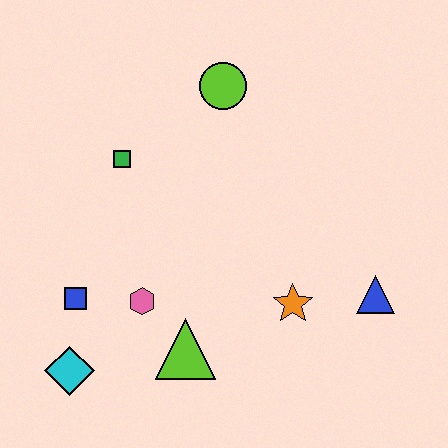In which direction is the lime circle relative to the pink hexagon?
The lime circle is above the pink hexagon.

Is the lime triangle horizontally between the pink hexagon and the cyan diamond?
No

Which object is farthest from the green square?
The blue triangle is farthest from the green square.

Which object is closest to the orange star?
The blue triangle is closest to the orange star.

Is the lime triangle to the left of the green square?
No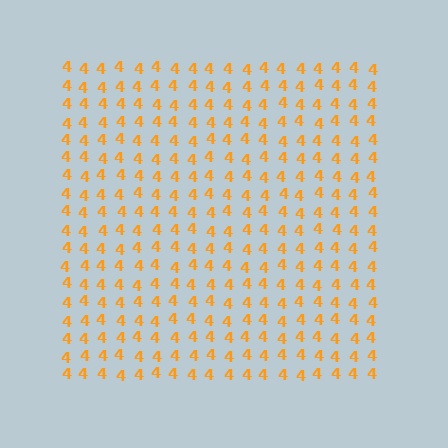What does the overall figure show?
The overall figure shows a square.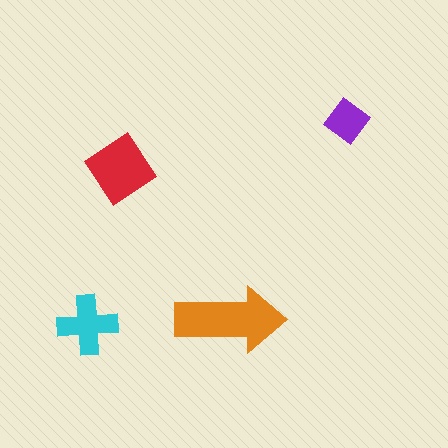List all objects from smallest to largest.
The purple diamond, the cyan cross, the red diamond, the orange arrow.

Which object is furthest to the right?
The purple diamond is rightmost.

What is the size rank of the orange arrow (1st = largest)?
1st.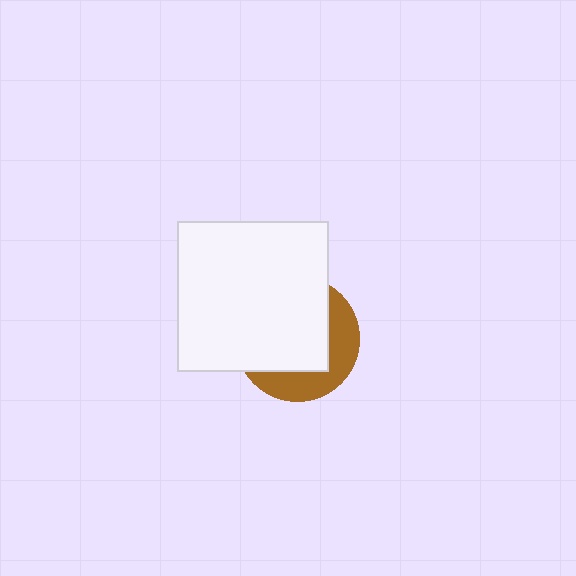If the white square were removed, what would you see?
You would see the complete brown circle.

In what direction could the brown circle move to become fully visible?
The brown circle could move toward the lower-right. That would shift it out from behind the white square entirely.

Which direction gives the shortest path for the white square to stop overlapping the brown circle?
Moving toward the upper-left gives the shortest separation.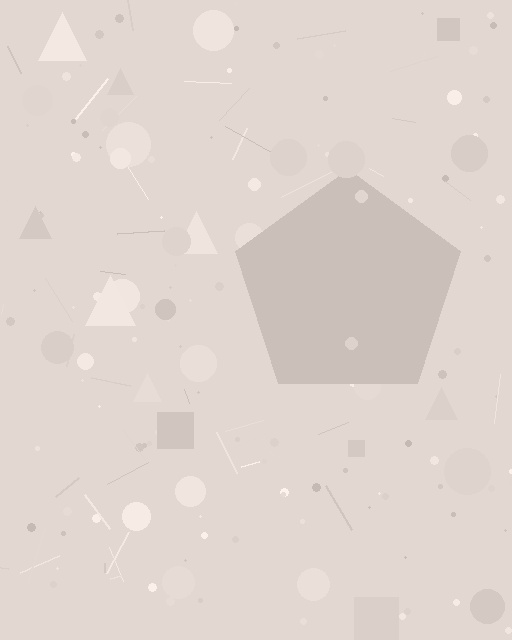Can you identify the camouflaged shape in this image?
The camouflaged shape is a pentagon.